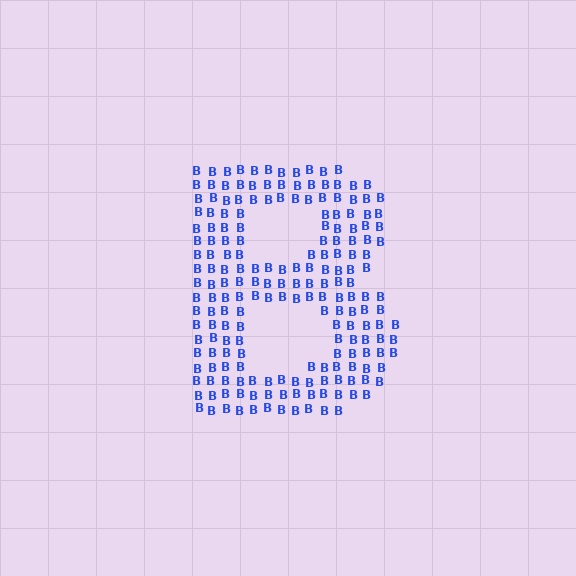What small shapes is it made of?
It is made of small letter B's.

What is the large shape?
The large shape is the letter B.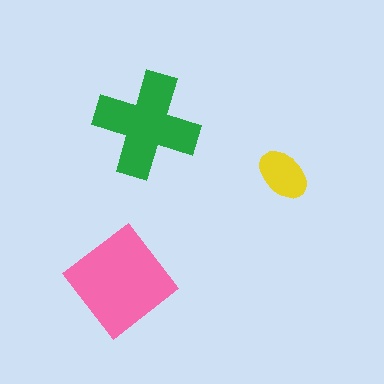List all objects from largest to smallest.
The pink diamond, the green cross, the yellow ellipse.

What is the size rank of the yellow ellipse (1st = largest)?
3rd.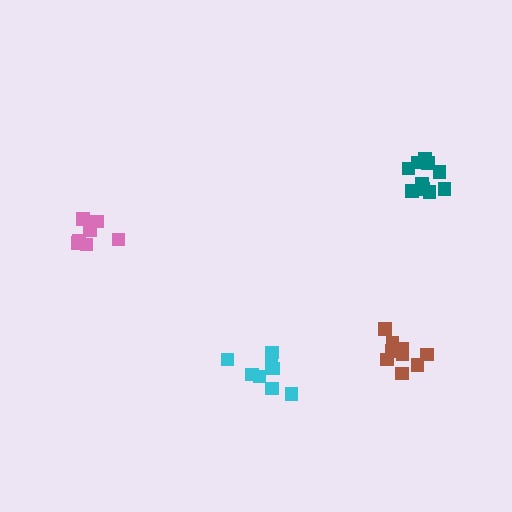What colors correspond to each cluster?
The clusters are colored: teal, pink, cyan, brown.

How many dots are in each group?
Group 1: 10 dots, Group 2: 8 dots, Group 3: 8 dots, Group 4: 9 dots (35 total).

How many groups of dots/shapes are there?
There are 4 groups.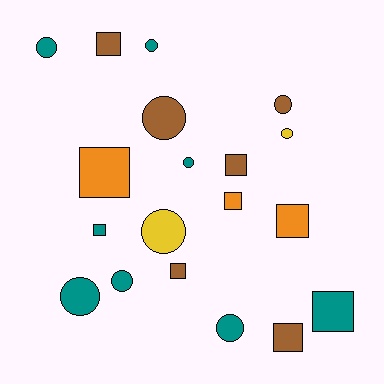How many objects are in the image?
There are 19 objects.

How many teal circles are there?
There are 6 teal circles.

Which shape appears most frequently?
Circle, with 10 objects.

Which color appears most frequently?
Teal, with 8 objects.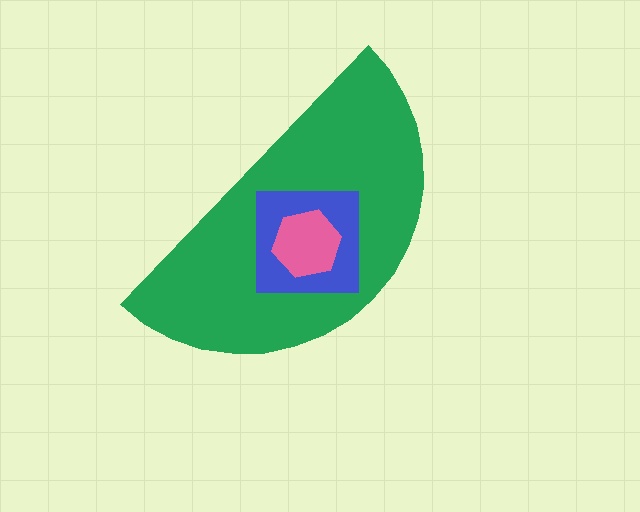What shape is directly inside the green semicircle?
The blue square.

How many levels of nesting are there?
3.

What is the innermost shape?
The pink hexagon.